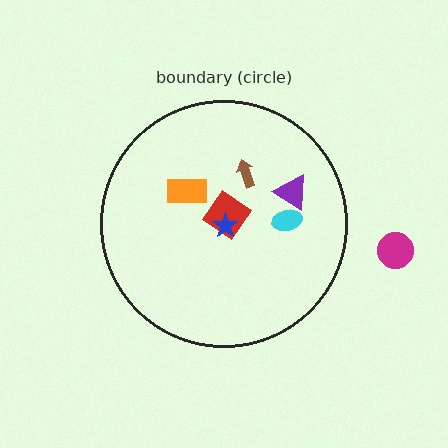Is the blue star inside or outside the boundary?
Inside.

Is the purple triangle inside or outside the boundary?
Inside.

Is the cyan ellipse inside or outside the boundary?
Inside.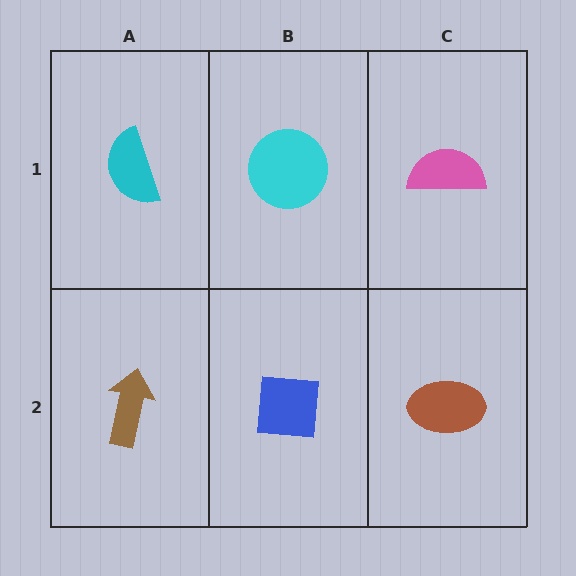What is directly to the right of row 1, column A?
A cyan circle.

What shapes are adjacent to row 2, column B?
A cyan circle (row 1, column B), a brown arrow (row 2, column A), a brown ellipse (row 2, column C).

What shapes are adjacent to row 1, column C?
A brown ellipse (row 2, column C), a cyan circle (row 1, column B).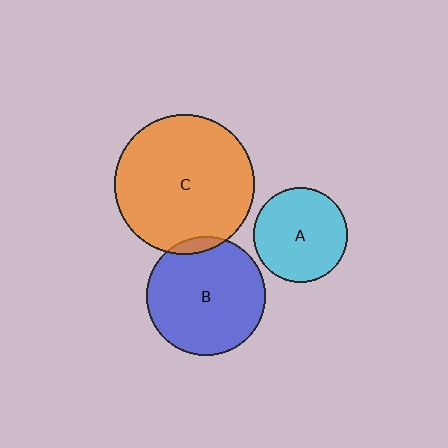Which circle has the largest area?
Circle C (orange).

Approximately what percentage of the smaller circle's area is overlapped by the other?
Approximately 5%.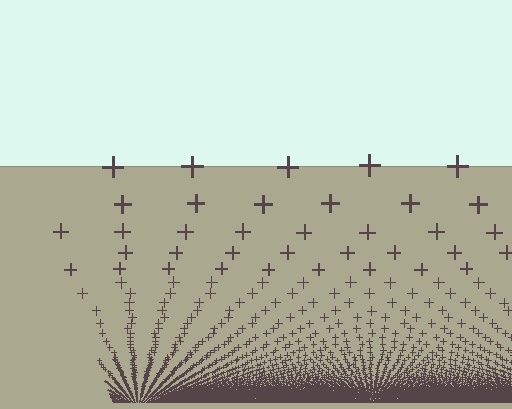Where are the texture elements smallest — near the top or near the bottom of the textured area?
Near the bottom.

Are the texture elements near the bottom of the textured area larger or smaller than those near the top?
Smaller. The gradient is inverted — elements near the bottom are smaller and denser.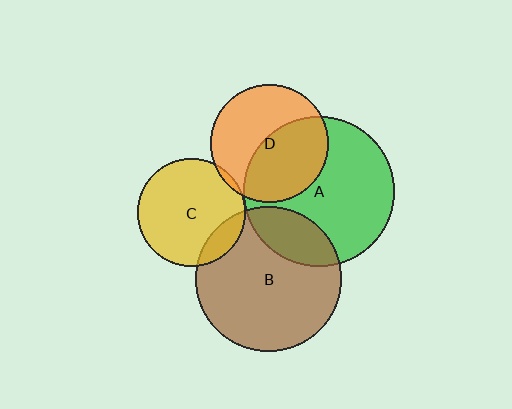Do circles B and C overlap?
Yes.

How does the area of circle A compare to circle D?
Approximately 1.6 times.